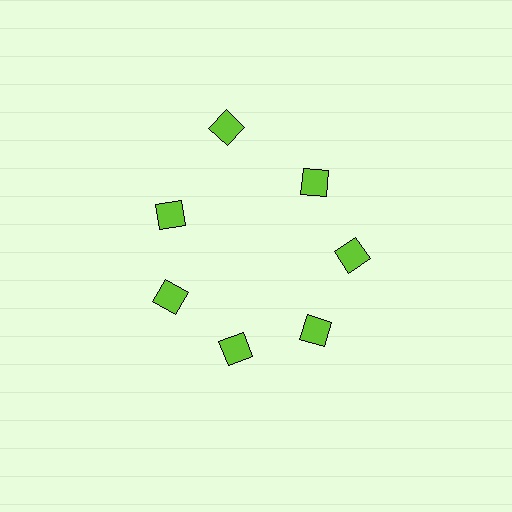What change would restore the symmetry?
The symmetry would be restored by moving it inward, back onto the ring so that all 7 squares sit at equal angles and equal distance from the center.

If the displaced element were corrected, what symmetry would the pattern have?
It would have 7-fold rotational symmetry — the pattern would map onto itself every 51 degrees.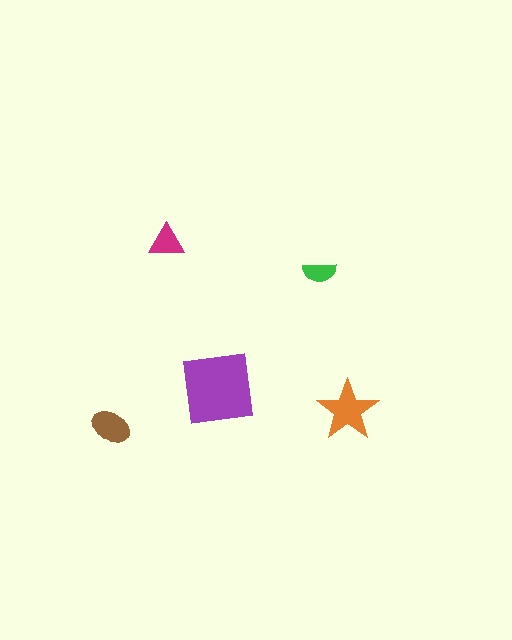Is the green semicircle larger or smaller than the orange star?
Smaller.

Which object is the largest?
The purple square.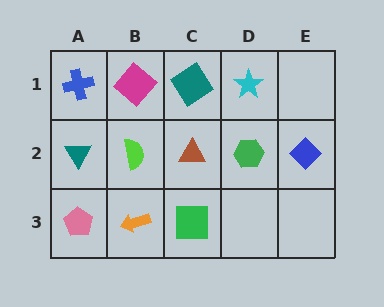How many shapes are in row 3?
3 shapes.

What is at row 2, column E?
A blue diamond.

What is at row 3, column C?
A green square.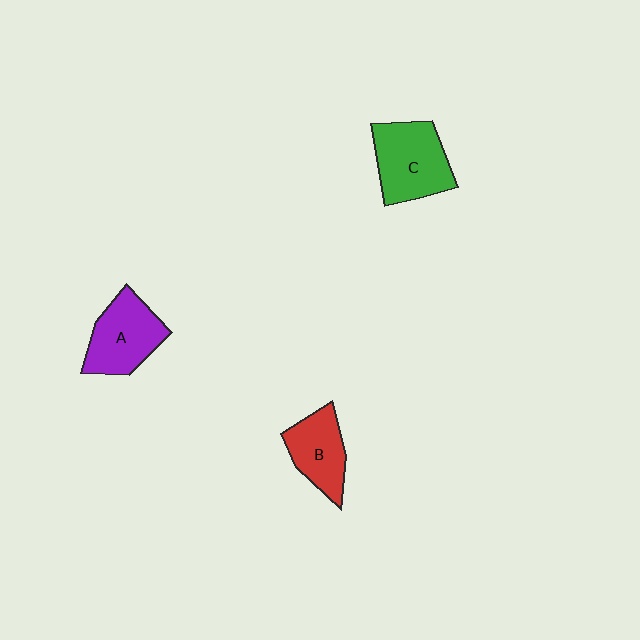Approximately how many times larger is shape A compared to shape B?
Approximately 1.2 times.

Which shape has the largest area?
Shape C (green).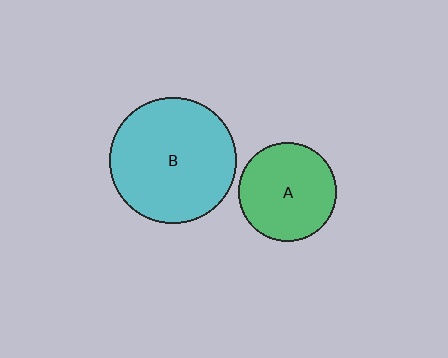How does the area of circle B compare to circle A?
Approximately 1.6 times.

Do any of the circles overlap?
No, none of the circles overlap.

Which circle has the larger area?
Circle B (cyan).